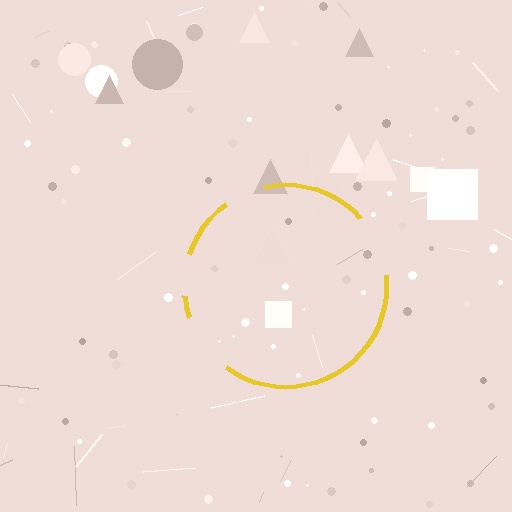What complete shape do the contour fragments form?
The contour fragments form a circle.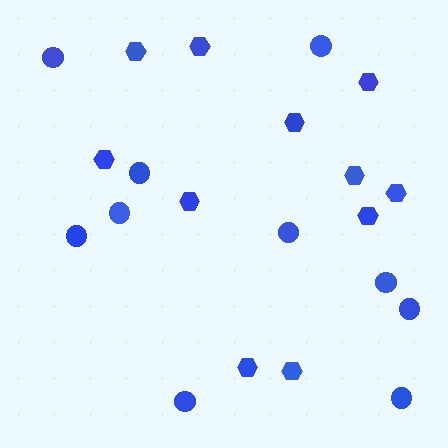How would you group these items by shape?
There are 2 groups: one group of circles (10) and one group of hexagons (11).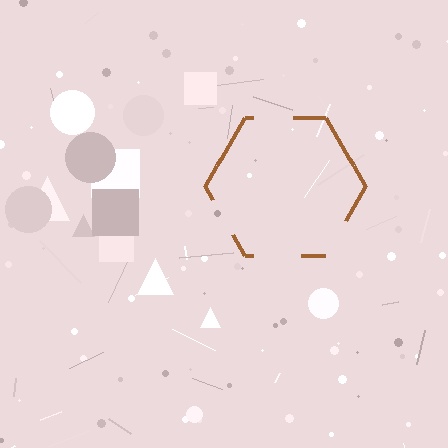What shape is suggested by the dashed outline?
The dashed outline suggests a hexagon.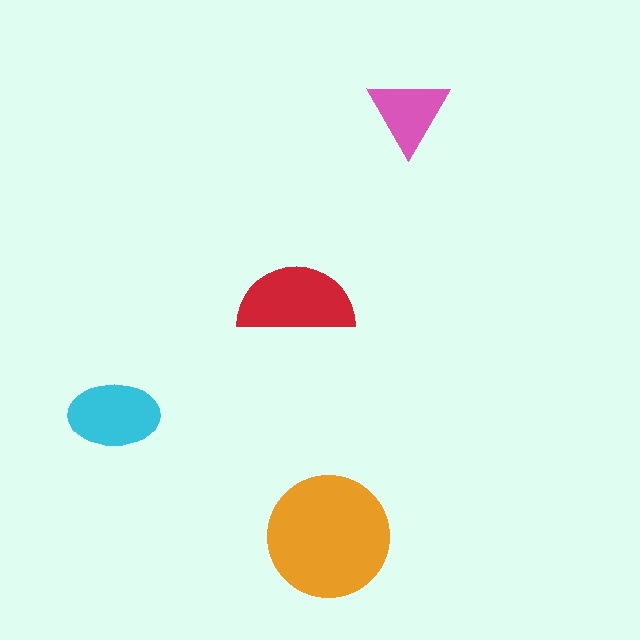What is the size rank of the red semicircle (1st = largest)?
2nd.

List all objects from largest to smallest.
The orange circle, the red semicircle, the cyan ellipse, the pink triangle.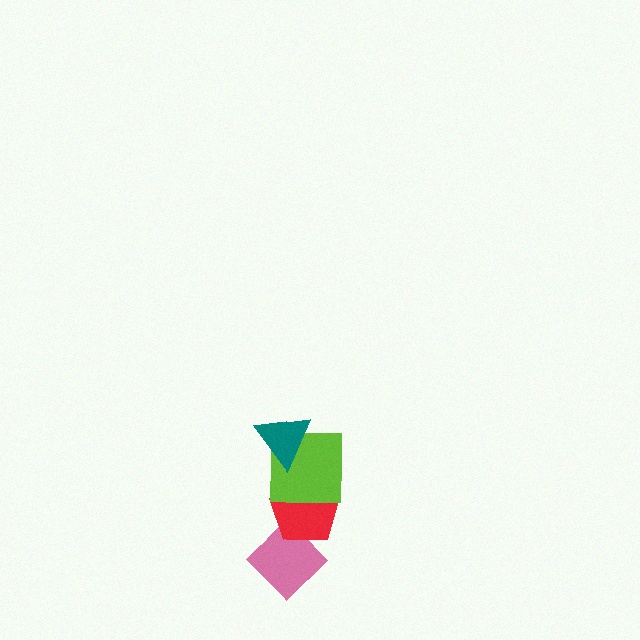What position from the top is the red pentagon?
The red pentagon is 3rd from the top.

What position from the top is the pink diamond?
The pink diamond is 4th from the top.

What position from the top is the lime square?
The lime square is 2nd from the top.